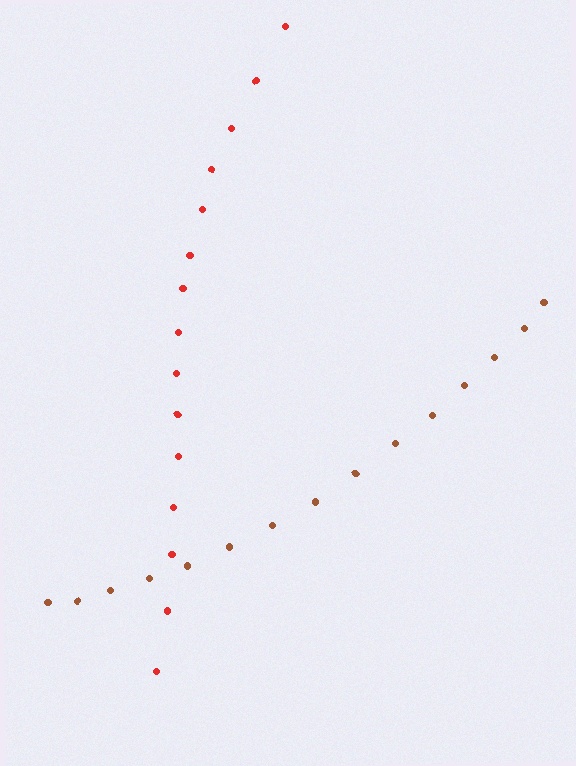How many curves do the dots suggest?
There are 2 distinct paths.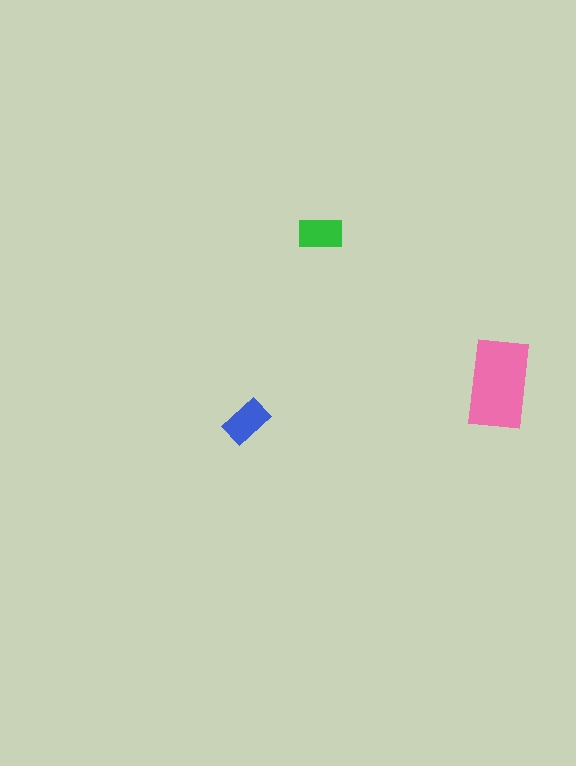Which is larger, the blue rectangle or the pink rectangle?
The pink one.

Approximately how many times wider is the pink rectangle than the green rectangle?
About 2 times wider.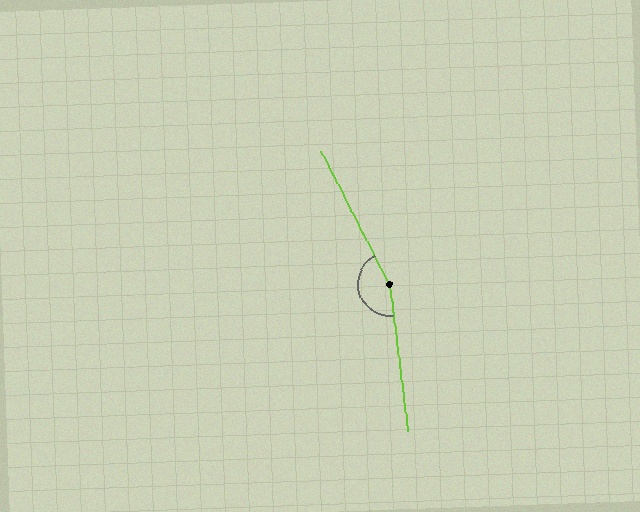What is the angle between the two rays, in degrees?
Approximately 160 degrees.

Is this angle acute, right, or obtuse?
It is obtuse.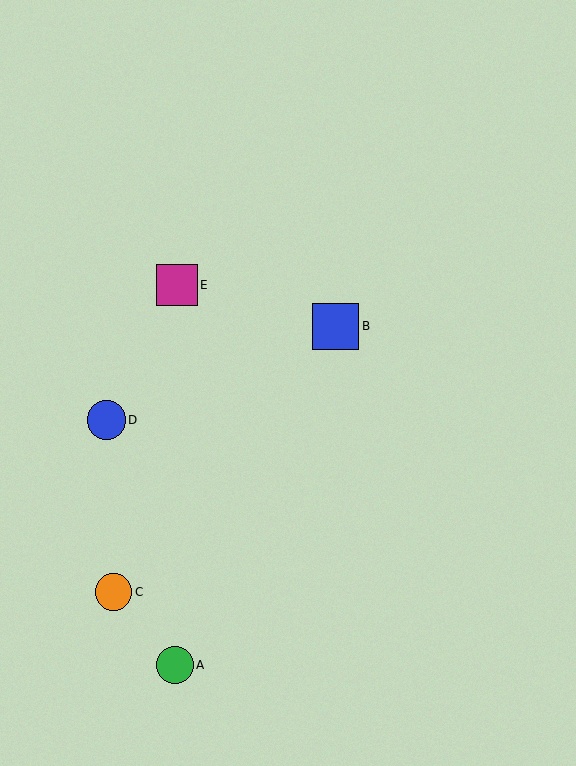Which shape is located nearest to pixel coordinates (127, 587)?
The orange circle (labeled C) at (113, 592) is nearest to that location.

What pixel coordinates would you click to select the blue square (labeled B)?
Click at (336, 326) to select the blue square B.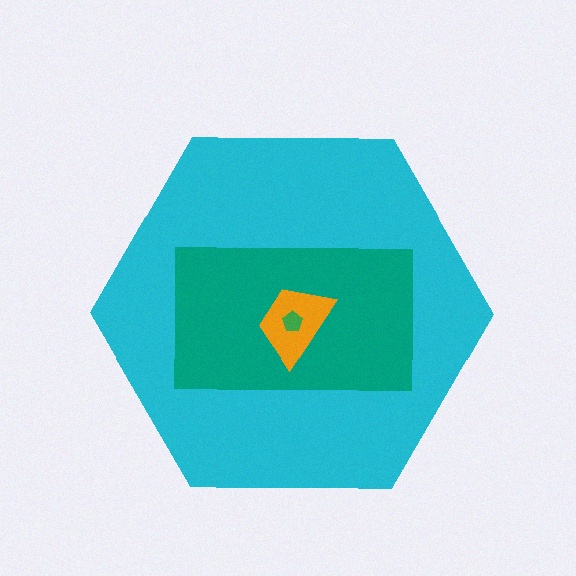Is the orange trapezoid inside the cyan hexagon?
Yes.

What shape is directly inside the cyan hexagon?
The teal rectangle.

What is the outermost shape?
The cyan hexagon.